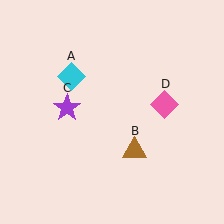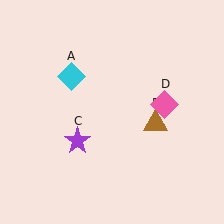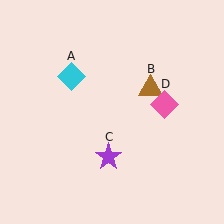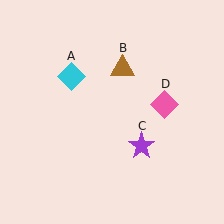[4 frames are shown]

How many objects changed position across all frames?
2 objects changed position: brown triangle (object B), purple star (object C).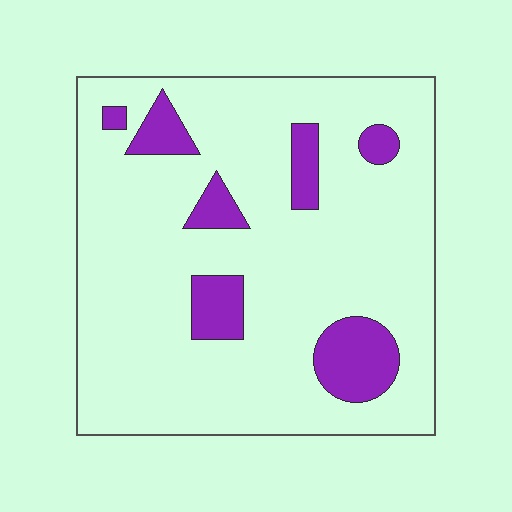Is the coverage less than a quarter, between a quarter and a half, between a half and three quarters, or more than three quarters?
Less than a quarter.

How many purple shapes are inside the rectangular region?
7.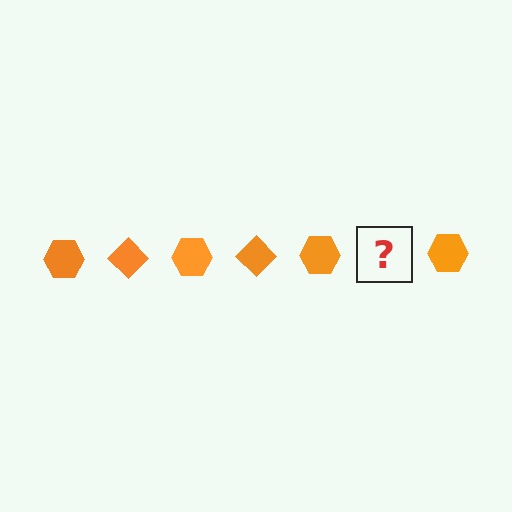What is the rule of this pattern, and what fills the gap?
The rule is that the pattern cycles through hexagon, diamond shapes in orange. The gap should be filled with an orange diamond.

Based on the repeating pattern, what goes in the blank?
The blank should be an orange diamond.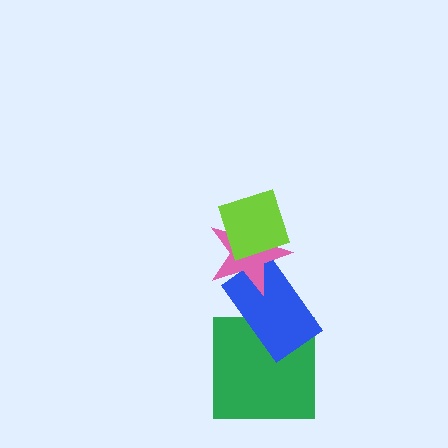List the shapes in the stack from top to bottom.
From top to bottom: the lime diamond, the pink star, the blue rectangle, the green square.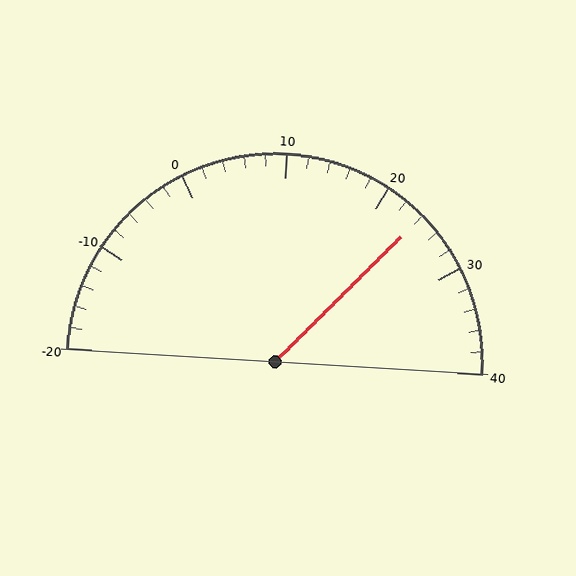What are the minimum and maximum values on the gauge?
The gauge ranges from -20 to 40.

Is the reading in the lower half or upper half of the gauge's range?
The reading is in the upper half of the range (-20 to 40).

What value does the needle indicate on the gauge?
The needle indicates approximately 24.